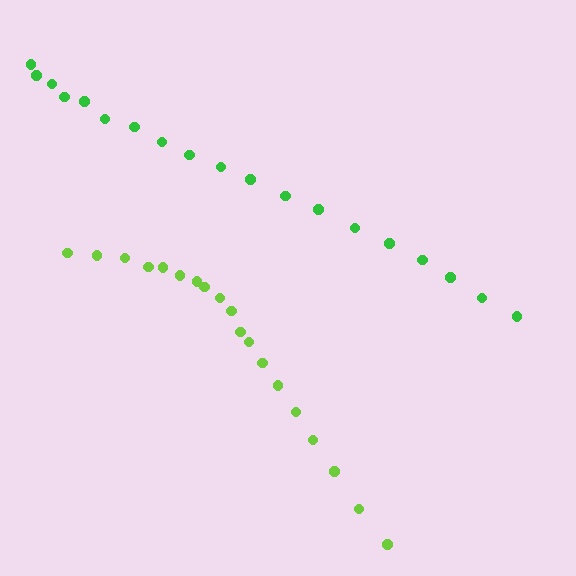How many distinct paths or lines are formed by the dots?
There are 2 distinct paths.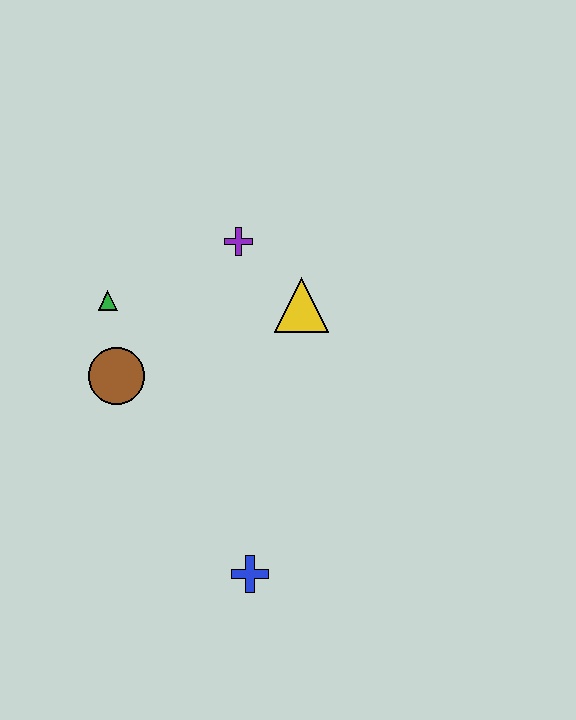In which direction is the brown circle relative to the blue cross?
The brown circle is above the blue cross.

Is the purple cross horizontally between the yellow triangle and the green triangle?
Yes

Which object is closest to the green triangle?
The brown circle is closest to the green triangle.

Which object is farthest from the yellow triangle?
The blue cross is farthest from the yellow triangle.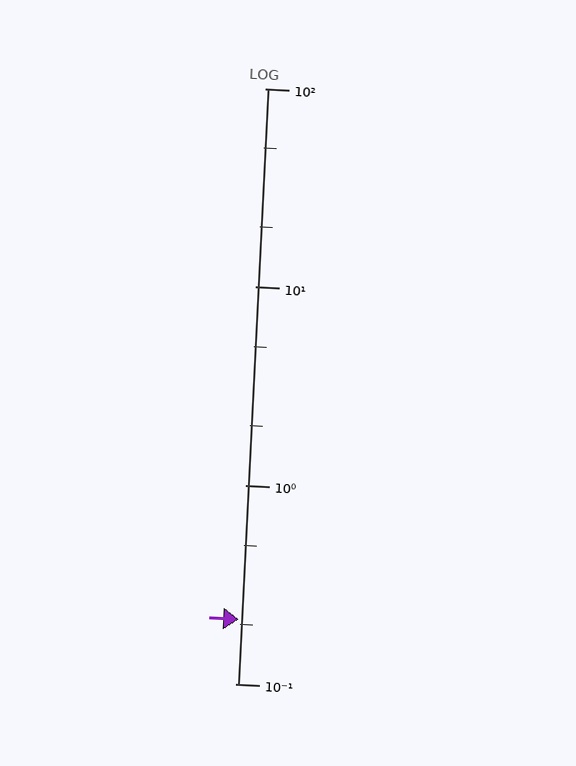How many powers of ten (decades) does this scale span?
The scale spans 3 decades, from 0.1 to 100.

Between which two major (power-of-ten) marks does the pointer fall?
The pointer is between 0.1 and 1.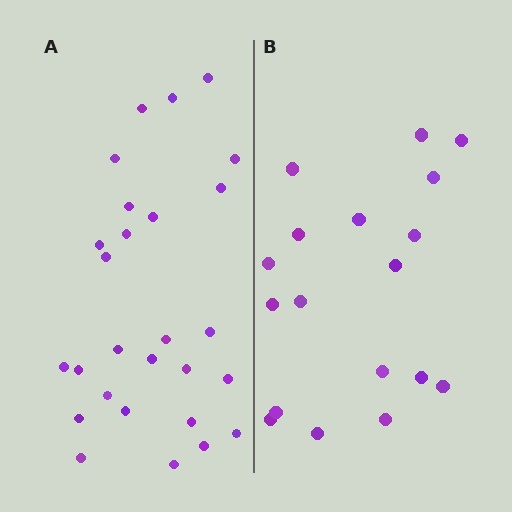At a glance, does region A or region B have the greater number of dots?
Region A (the left region) has more dots.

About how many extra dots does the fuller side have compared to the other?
Region A has roughly 8 or so more dots than region B.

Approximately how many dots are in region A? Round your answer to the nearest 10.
About 30 dots. (The exact count is 27, which rounds to 30.)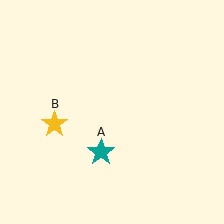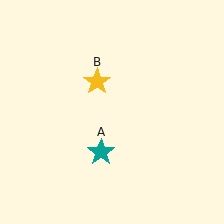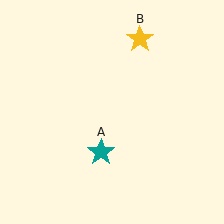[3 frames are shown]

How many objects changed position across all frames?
1 object changed position: yellow star (object B).